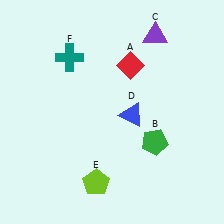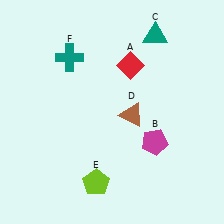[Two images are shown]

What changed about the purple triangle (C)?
In Image 1, C is purple. In Image 2, it changed to teal.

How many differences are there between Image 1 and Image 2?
There are 3 differences between the two images.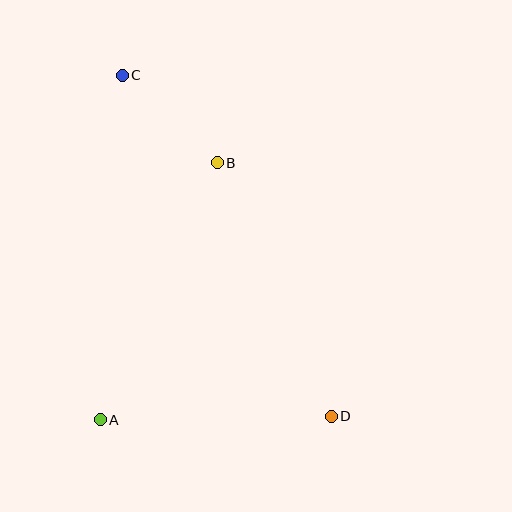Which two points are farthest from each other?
Points C and D are farthest from each other.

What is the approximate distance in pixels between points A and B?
The distance between A and B is approximately 282 pixels.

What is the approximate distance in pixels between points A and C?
The distance between A and C is approximately 345 pixels.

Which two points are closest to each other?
Points B and C are closest to each other.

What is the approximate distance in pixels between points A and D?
The distance between A and D is approximately 231 pixels.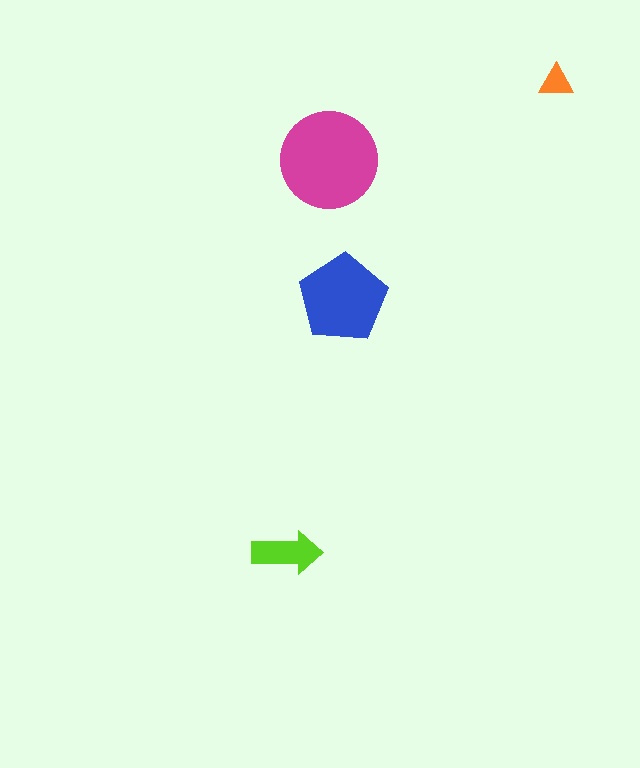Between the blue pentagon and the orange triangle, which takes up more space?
The blue pentagon.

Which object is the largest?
The magenta circle.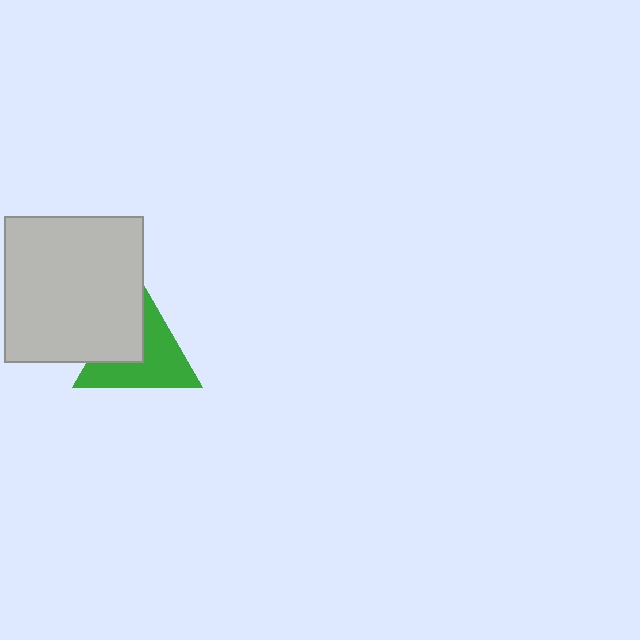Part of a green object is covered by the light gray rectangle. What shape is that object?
It is a triangle.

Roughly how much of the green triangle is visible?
About half of it is visible (roughly 62%).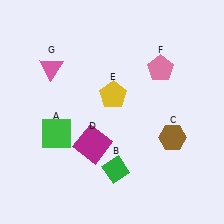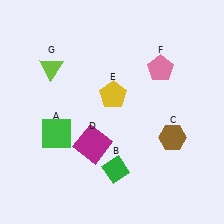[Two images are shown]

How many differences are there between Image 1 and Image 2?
There is 1 difference between the two images.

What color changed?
The triangle (G) changed from pink in Image 1 to lime in Image 2.